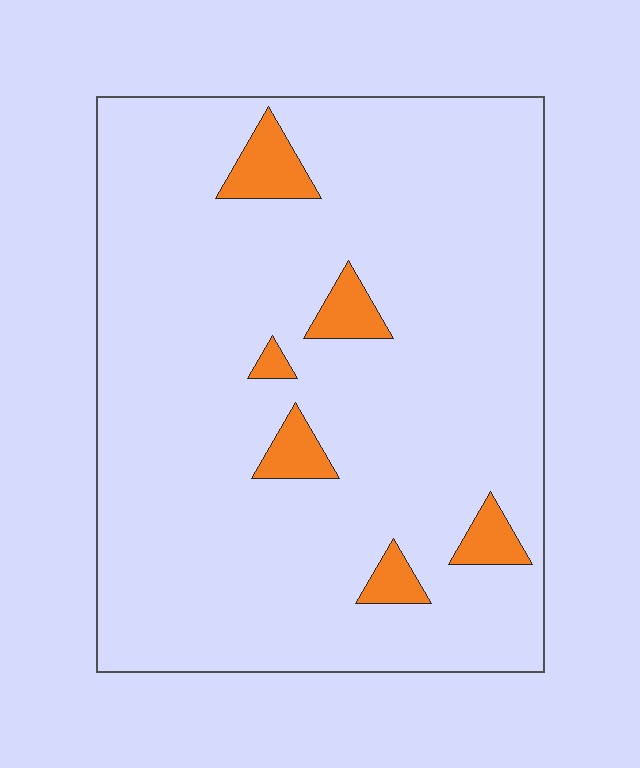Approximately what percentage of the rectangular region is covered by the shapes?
Approximately 5%.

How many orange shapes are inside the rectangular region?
6.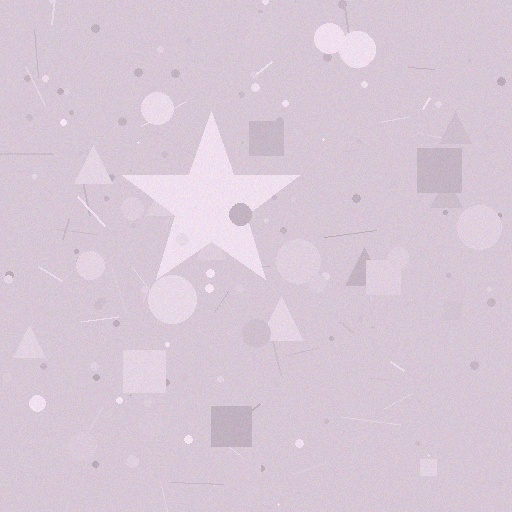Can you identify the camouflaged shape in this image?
The camouflaged shape is a star.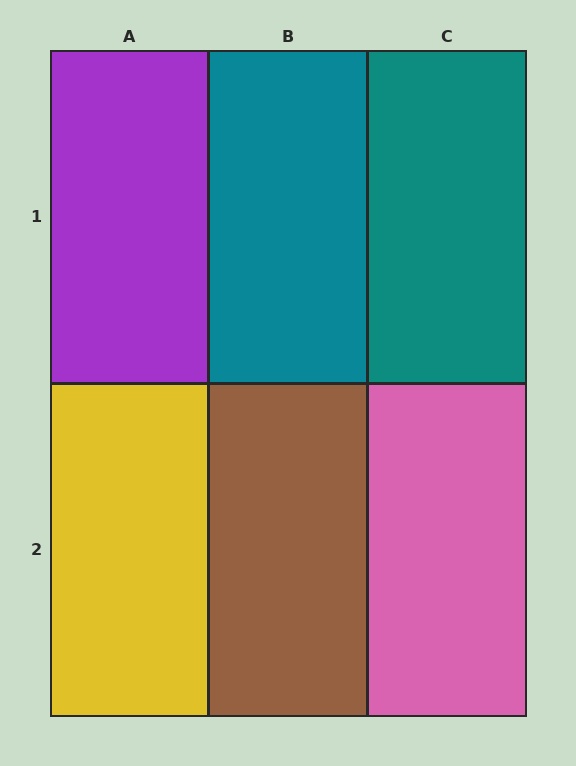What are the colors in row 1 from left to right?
Purple, teal, teal.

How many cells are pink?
1 cell is pink.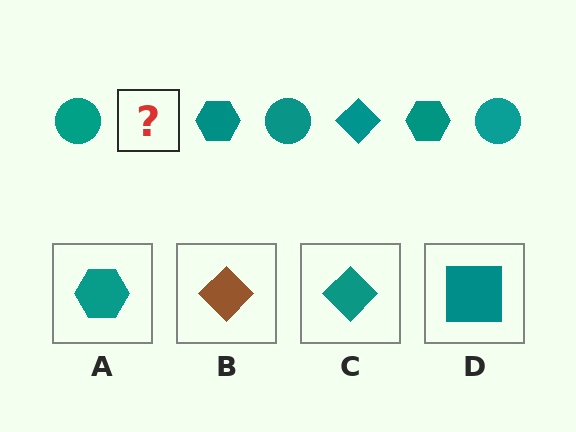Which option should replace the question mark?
Option C.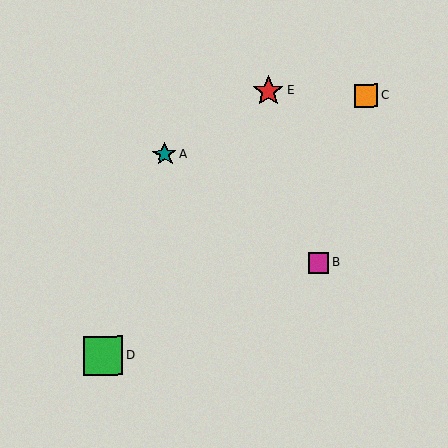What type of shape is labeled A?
Shape A is a teal star.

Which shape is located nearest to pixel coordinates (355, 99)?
The orange square (labeled C) at (366, 96) is nearest to that location.